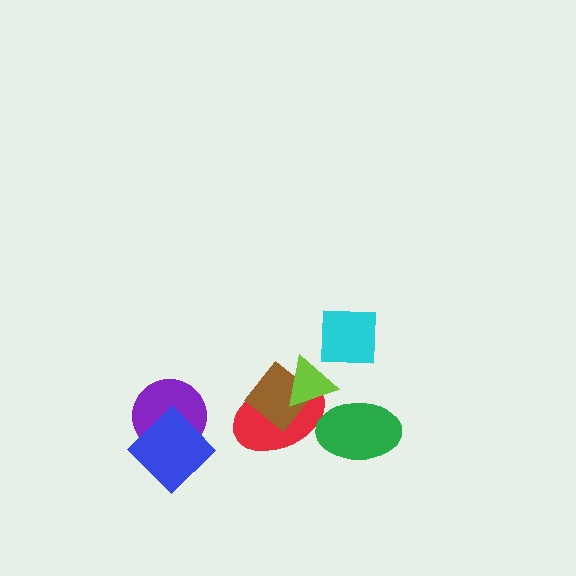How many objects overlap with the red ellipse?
3 objects overlap with the red ellipse.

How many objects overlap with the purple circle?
1 object overlaps with the purple circle.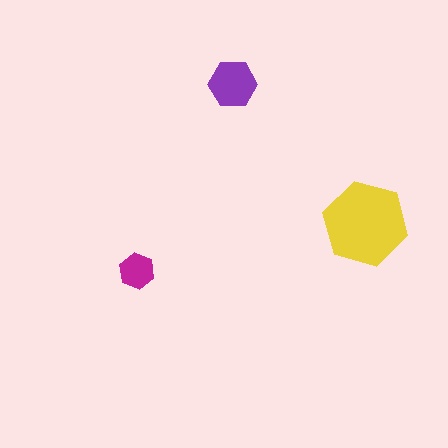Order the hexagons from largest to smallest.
the yellow one, the purple one, the magenta one.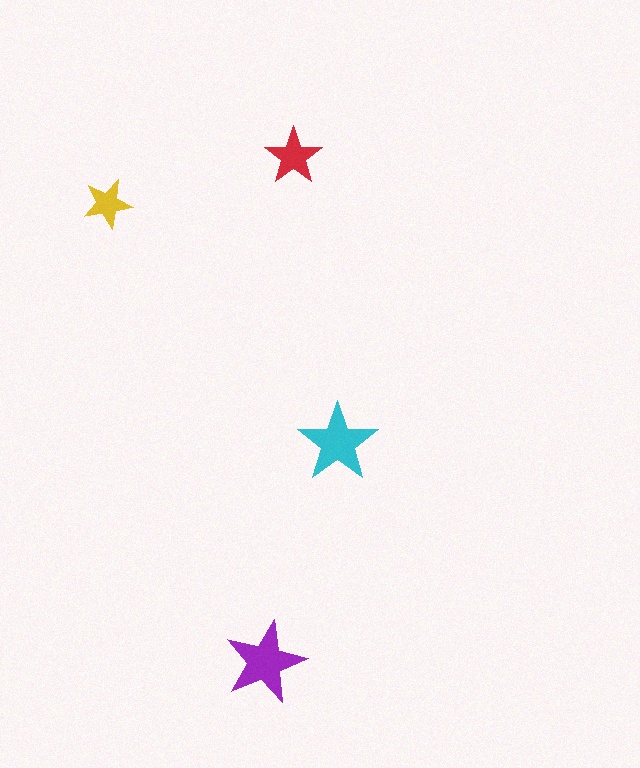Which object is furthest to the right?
The cyan star is rightmost.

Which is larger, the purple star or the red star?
The purple one.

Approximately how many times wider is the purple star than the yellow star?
About 1.5 times wider.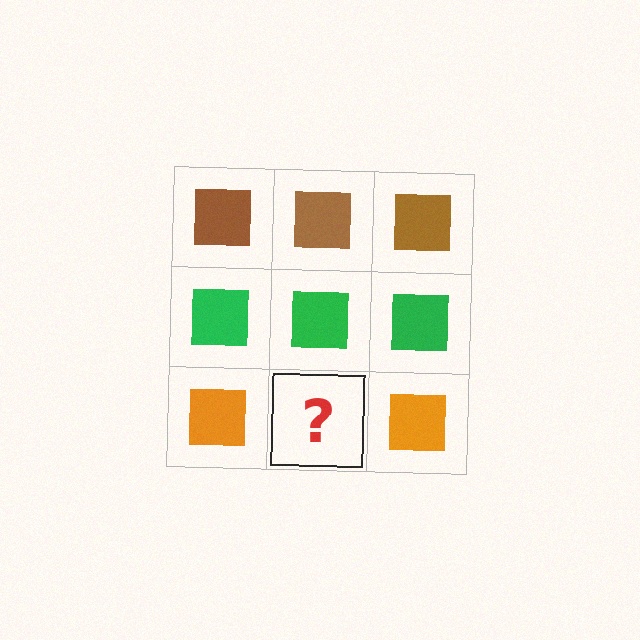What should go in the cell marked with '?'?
The missing cell should contain an orange square.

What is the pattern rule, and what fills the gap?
The rule is that each row has a consistent color. The gap should be filled with an orange square.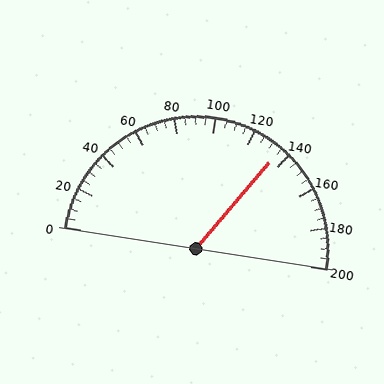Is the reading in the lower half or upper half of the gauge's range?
The reading is in the upper half of the range (0 to 200).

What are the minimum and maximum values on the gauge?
The gauge ranges from 0 to 200.